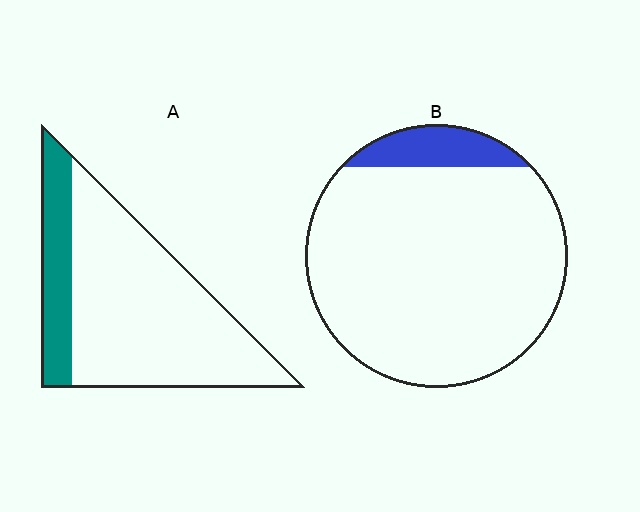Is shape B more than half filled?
No.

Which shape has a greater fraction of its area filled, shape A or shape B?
Shape A.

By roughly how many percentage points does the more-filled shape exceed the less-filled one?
By roughly 10 percentage points (A over B).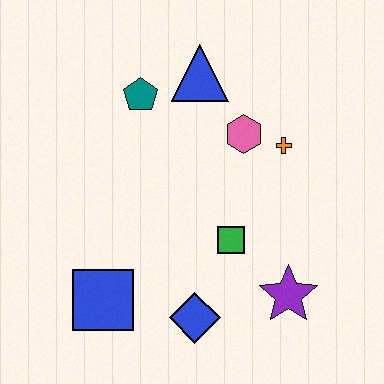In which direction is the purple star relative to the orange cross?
The purple star is below the orange cross.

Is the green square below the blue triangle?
Yes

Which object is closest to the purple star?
The green square is closest to the purple star.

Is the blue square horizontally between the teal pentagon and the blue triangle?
No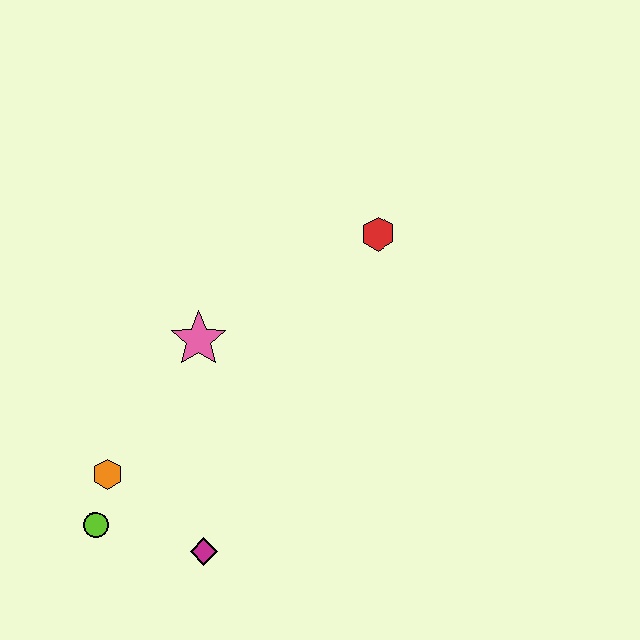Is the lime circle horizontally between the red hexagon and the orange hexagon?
No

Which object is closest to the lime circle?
The orange hexagon is closest to the lime circle.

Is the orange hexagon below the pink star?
Yes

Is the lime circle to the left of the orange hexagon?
Yes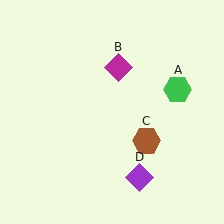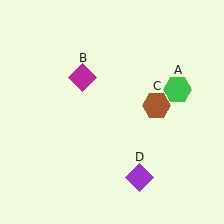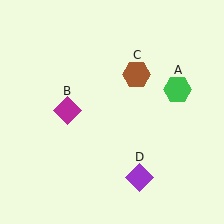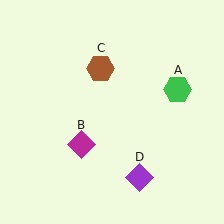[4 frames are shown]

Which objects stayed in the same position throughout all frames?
Green hexagon (object A) and purple diamond (object D) remained stationary.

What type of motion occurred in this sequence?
The magenta diamond (object B), brown hexagon (object C) rotated counterclockwise around the center of the scene.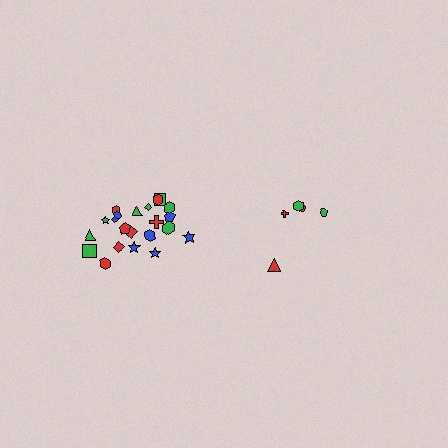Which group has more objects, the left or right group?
The left group.